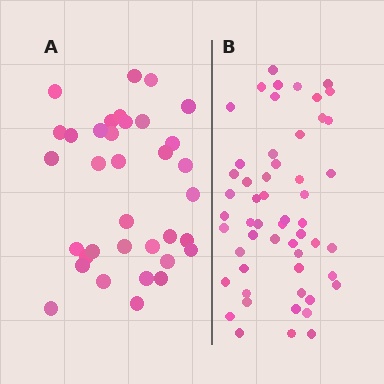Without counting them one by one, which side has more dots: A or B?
Region B (the right region) has more dots.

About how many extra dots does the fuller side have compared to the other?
Region B has approximately 20 more dots than region A.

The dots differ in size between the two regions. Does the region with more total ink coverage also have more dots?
No. Region A has more total ink coverage because its dots are larger, but region B actually contains more individual dots. Total area can be misleading — the number of items is what matters here.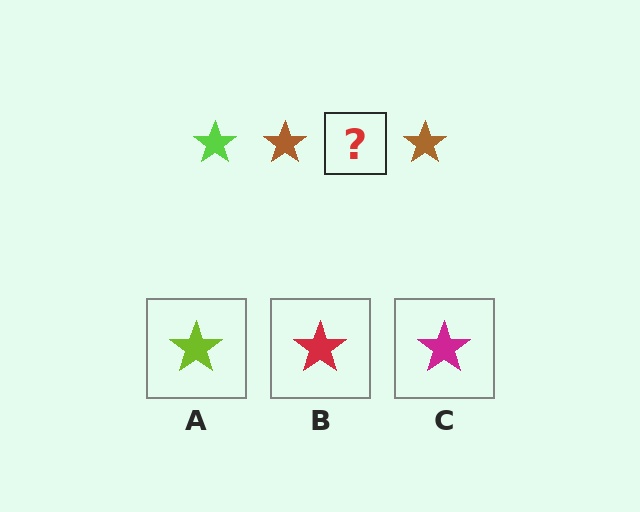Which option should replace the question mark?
Option A.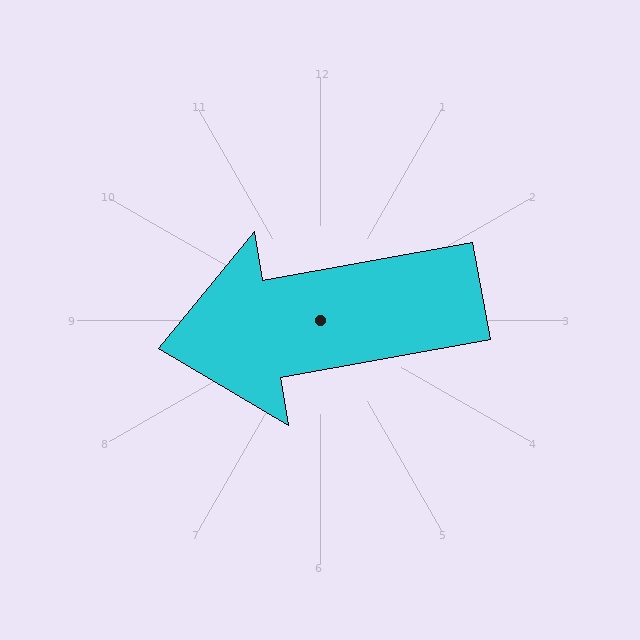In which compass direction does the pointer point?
West.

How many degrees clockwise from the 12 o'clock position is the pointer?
Approximately 260 degrees.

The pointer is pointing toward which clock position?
Roughly 9 o'clock.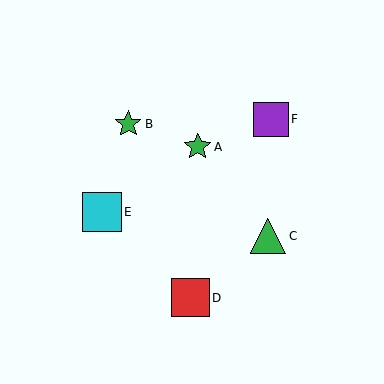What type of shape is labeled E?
Shape E is a cyan square.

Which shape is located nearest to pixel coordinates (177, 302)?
The red square (labeled D) at (191, 298) is nearest to that location.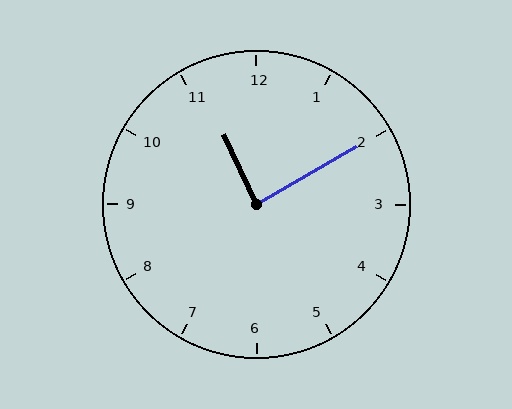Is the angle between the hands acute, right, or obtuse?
It is right.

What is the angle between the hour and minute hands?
Approximately 85 degrees.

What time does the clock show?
11:10.